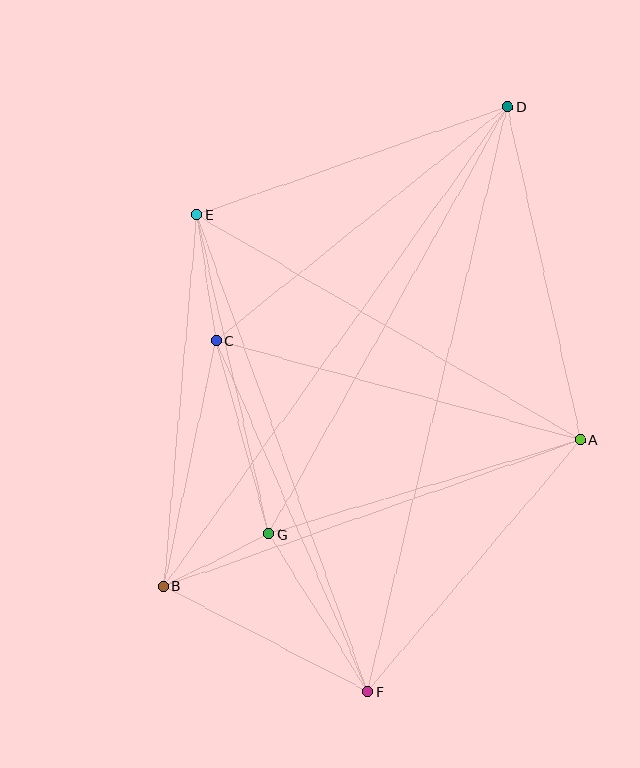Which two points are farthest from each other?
Points D and F are farthest from each other.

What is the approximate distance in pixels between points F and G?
The distance between F and G is approximately 186 pixels.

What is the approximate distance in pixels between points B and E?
The distance between B and E is approximately 373 pixels.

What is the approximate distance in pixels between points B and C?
The distance between B and C is approximately 252 pixels.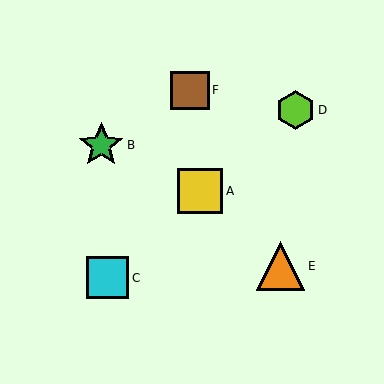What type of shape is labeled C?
Shape C is a cyan square.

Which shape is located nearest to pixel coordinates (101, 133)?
The green star (labeled B) at (101, 145) is nearest to that location.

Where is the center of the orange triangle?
The center of the orange triangle is at (280, 266).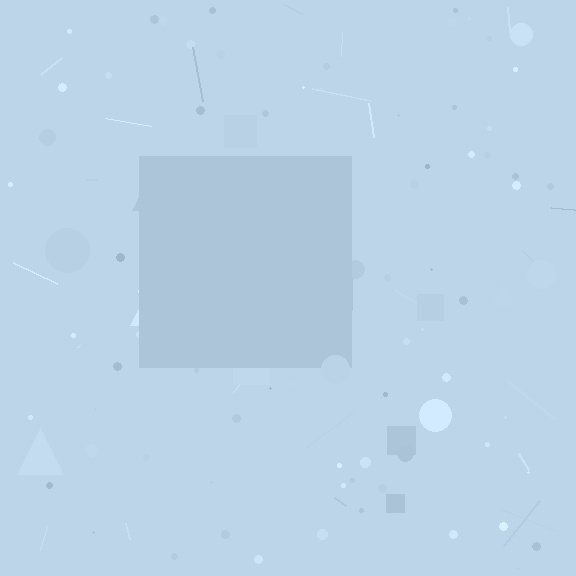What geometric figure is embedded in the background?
A square is embedded in the background.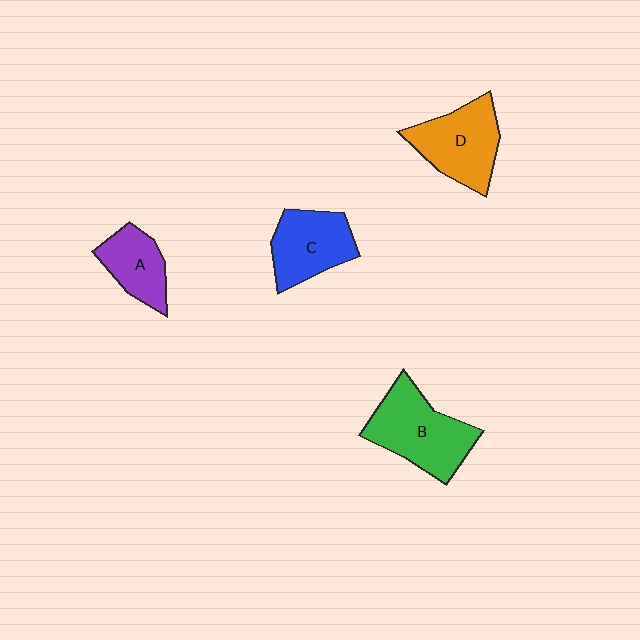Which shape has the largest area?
Shape B (green).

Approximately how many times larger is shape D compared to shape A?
Approximately 1.5 times.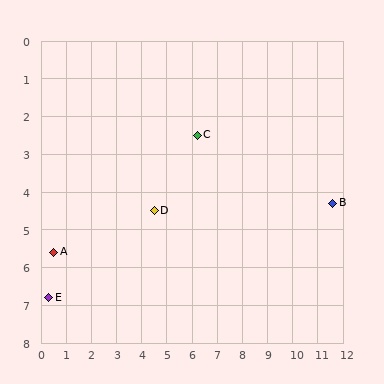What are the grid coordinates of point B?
Point B is at approximately (11.6, 4.3).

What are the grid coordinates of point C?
Point C is at approximately (6.2, 2.5).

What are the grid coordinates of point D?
Point D is at approximately (4.5, 4.5).